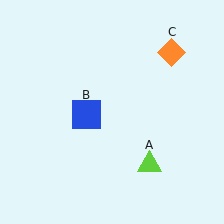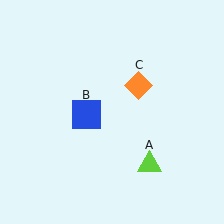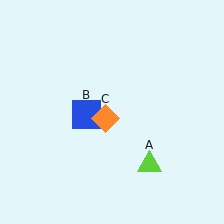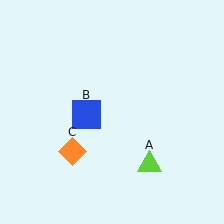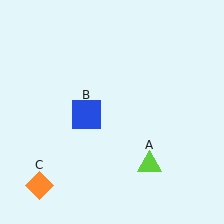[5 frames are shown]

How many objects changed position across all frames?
1 object changed position: orange diamond (object C).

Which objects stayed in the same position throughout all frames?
Lime triangle (object A) and blue square (object B) remained stationary.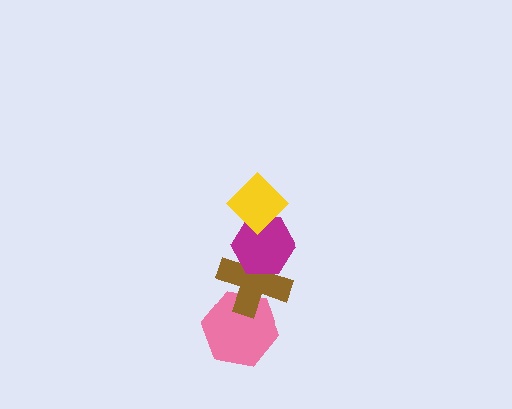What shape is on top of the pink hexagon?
The brown cross is on top of the pink hexagon.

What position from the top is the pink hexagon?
The pink hexagon is 4th from the top.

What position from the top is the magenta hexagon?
The magenta hexagon is 2nd from the top.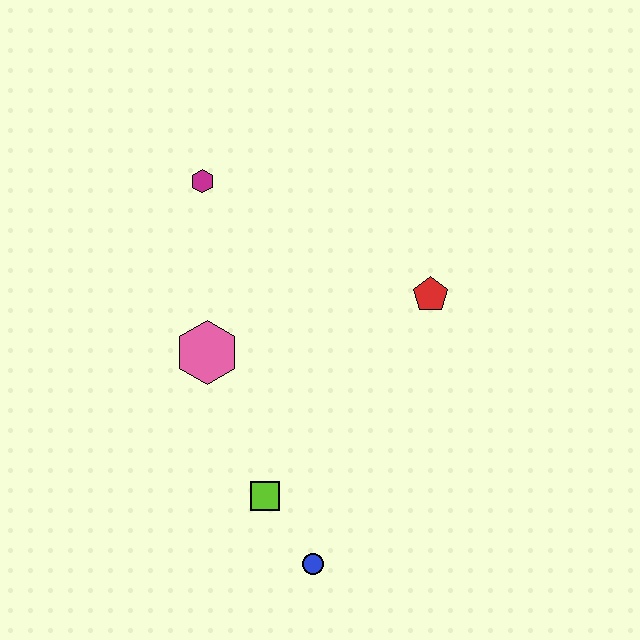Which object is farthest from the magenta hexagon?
The blue circle is farthest from the magenta hexagon.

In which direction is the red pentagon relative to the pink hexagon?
The red pentagon is to the right of the pink hexagon.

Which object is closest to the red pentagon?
The pink hexagon is closest to the red pentagon.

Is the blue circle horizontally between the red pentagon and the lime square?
Yes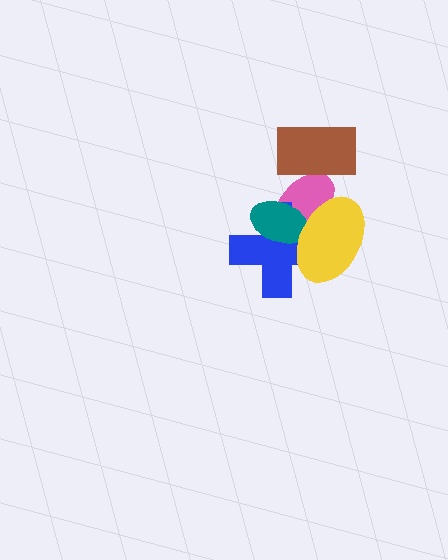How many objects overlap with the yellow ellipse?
3 objects overlap with the yellow ellipse.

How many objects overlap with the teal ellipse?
3 objects overlap with the teal ellipse.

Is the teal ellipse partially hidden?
Yes, it is partially covered by another shape.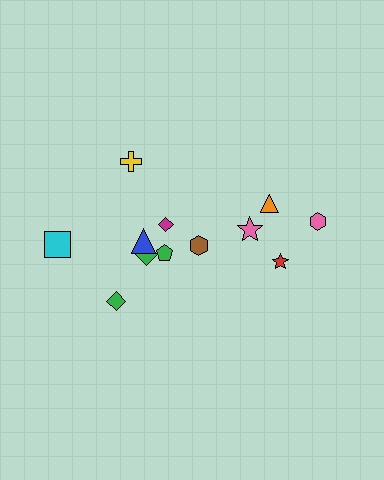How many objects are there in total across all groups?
There are 12 objects.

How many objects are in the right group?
There are 5 objects.